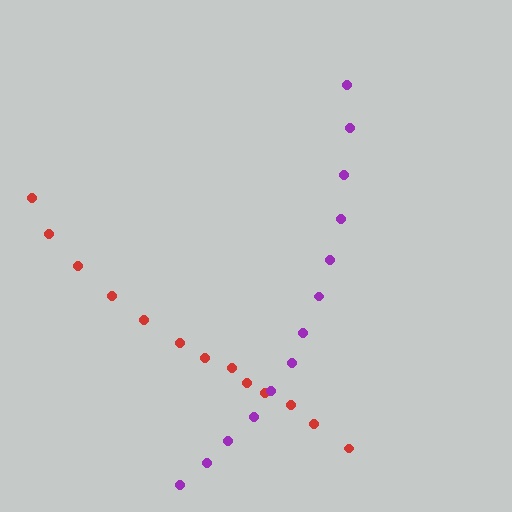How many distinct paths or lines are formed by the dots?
There are 2 distinct paths.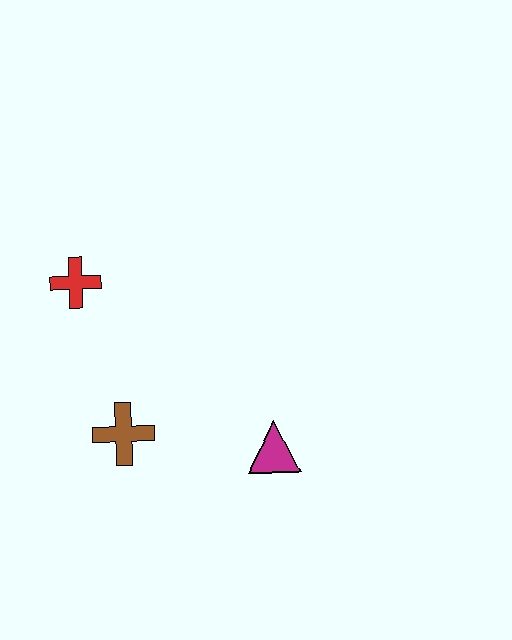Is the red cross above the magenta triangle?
Yes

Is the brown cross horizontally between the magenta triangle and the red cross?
Yes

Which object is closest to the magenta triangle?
The brown cross is closest to the magenta triangle.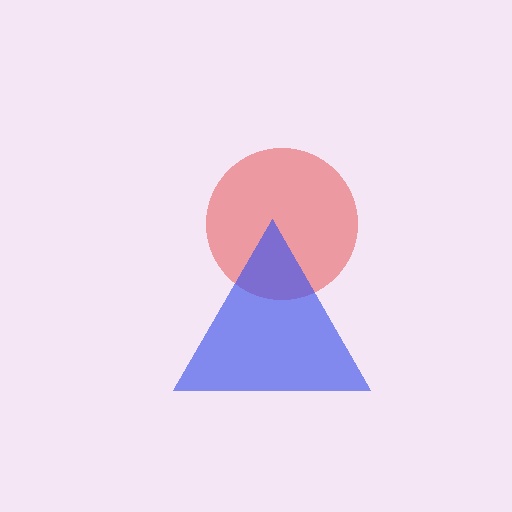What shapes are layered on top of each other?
The layered shapes are: a red circle, a blue triangle.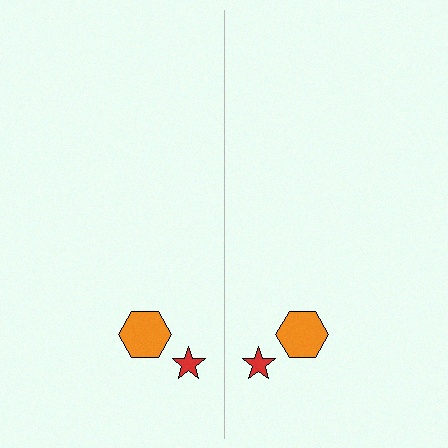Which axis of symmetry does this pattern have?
The pattern has a vertical axis of symmetry running through the center of the image.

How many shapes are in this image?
There are 4 shapes in this image.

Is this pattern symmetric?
Yes, this pattern has bilateral (reflection) symmetry.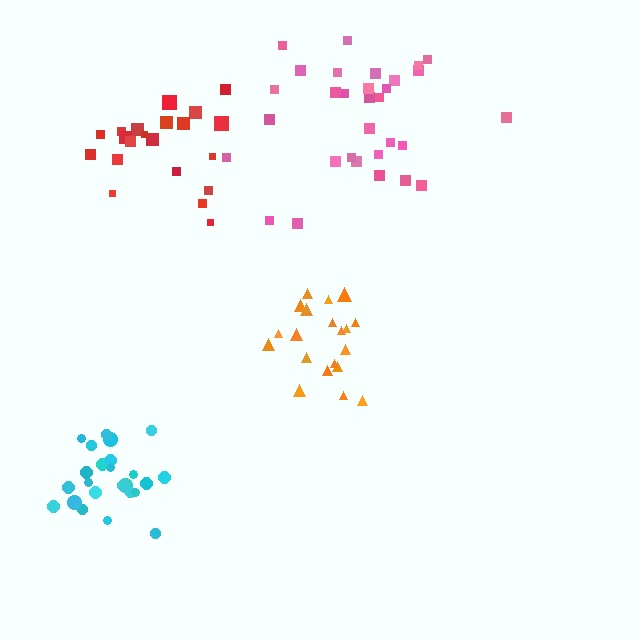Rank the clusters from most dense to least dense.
orange, cyan, red, pink.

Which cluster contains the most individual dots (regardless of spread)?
Pink (31).